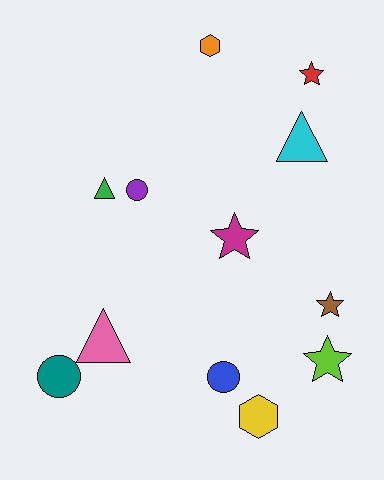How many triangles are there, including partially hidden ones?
There are 3 triangles.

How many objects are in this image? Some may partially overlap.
There are 12 objects.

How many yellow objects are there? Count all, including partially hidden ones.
There is 1 yellow object.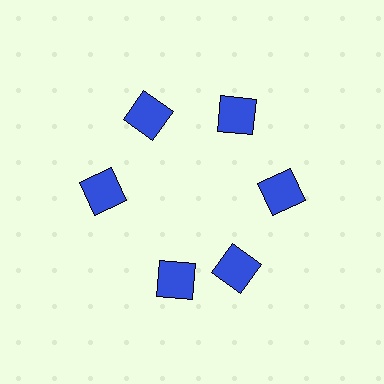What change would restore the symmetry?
The symmetry would be restored by rotating it back into even spacing with its neighbors so that all 6 squares sit at equal angles and equal distance from the center.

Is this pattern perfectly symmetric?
No. The 6 blue squares are arranged in a ring, but one element near the 7 o'clock position is rotated out of alignment along the ring, breaking the 6-fold rotational symmetry.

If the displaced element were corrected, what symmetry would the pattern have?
It would have 6-fold rotational symmetry — the pattern would map onto itself every 60 degrees.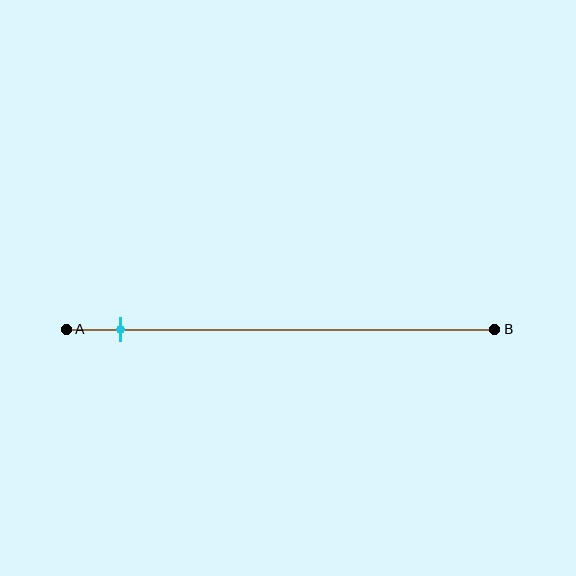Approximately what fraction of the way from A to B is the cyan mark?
The cyan mark is approximately 15% of the way from A to B.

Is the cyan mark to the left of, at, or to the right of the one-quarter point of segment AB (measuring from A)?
The cyan mark is to the left of the one-quarter point of segment AB.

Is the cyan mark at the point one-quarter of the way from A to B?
No, the mark is at about 15% from A, not at the 25% one-quarter point.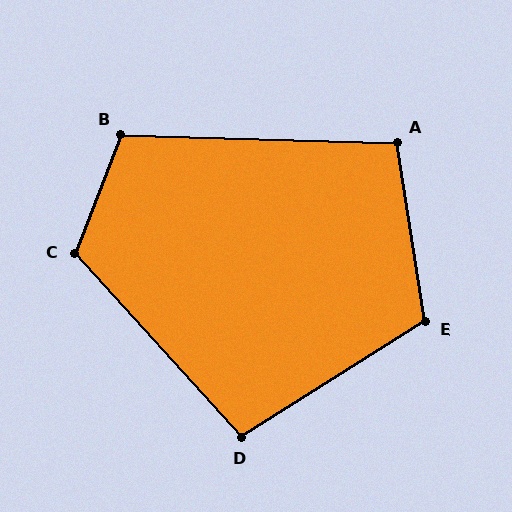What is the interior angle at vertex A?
Approximately 100 degrees (obtuse).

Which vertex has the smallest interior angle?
D, at approximately 100 degrees.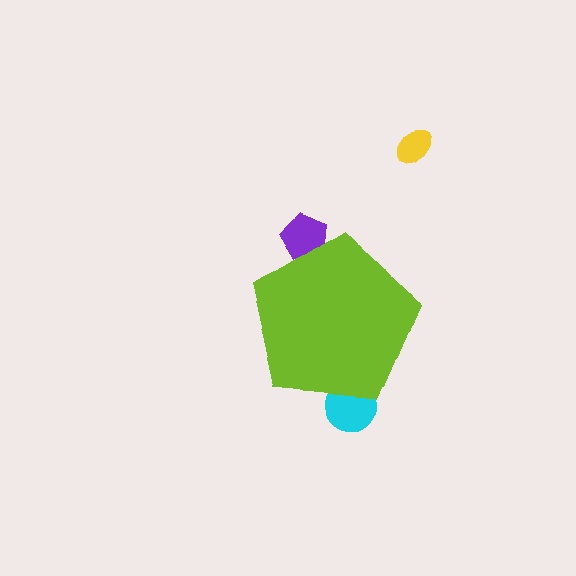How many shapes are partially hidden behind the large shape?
2 shapes are partially hidden.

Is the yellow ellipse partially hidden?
No, the yellow ellipse is fully visible.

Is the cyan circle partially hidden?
Yes, the cyan circle is partially hidden behind the lime pentagon.